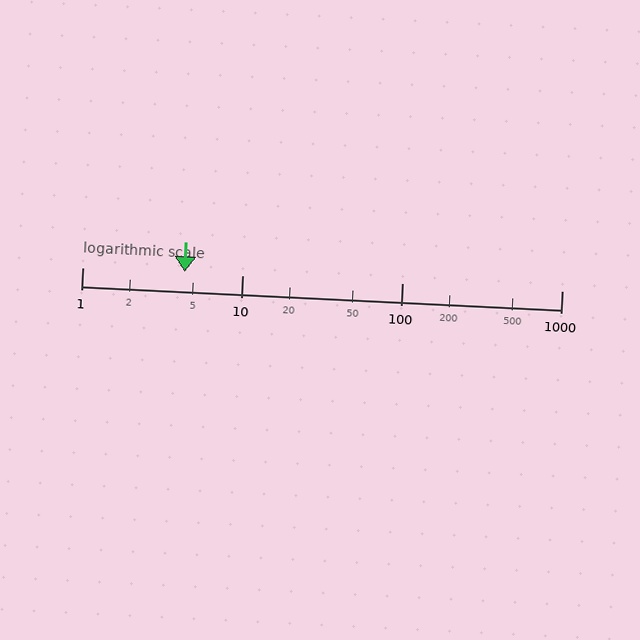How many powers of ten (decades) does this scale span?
The scale spans 3 decades, from 1 to 1000.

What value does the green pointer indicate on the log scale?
The pointer indicates approximately 4.4.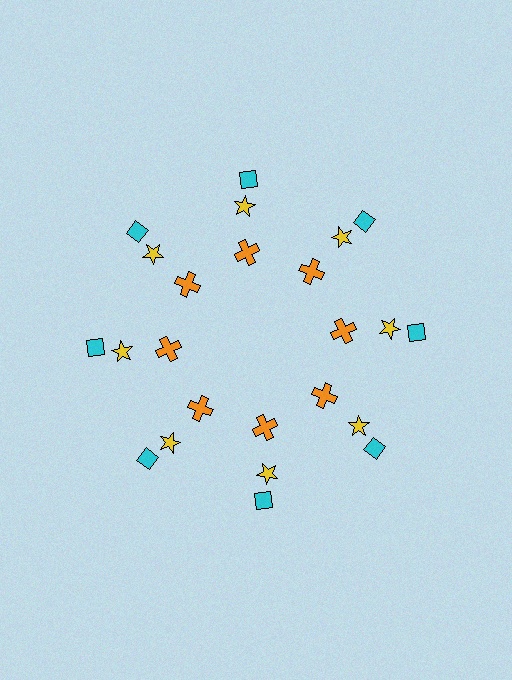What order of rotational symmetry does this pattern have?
This pattern has 8-fold rotational symmetry.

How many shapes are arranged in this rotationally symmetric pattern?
There are 24 shapes, arranged in 8 groups of 3.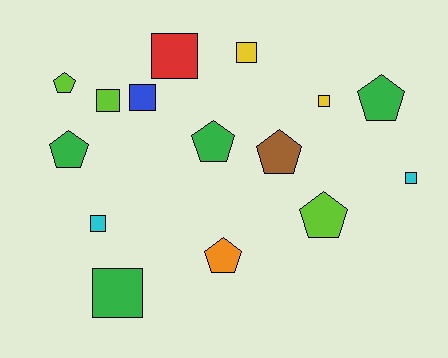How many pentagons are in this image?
There are 7 pentagons.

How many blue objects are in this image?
There is 1 blue object.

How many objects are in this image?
There are 15 objects.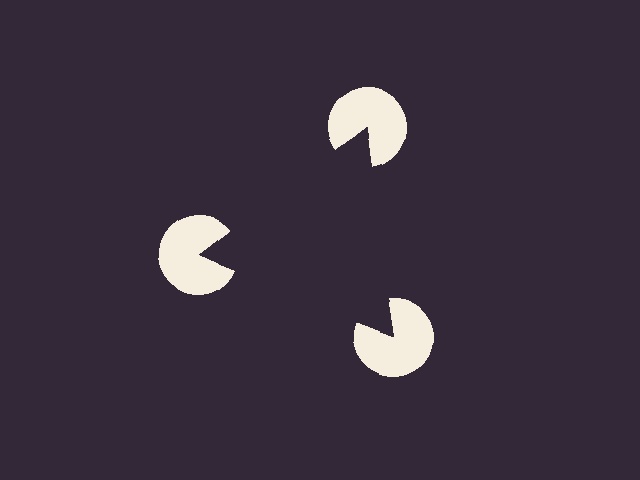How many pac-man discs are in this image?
There are 3 — one at each vertex of the illusory triangle.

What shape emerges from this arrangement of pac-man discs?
An illusory triangle — its edges are inferred from the aligned wedge cuts in the pac-man discs, not physically drawn.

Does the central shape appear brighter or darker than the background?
It typically appears slightly darker than the background, even though no actual brightness change is drawn.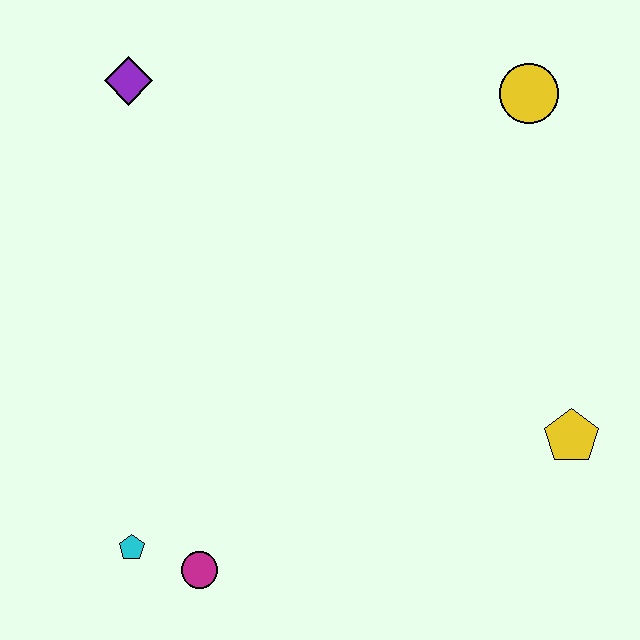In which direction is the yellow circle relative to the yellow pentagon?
The yellow circle is above the yellow pentagon.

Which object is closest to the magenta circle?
The cyan pentagon is closest to the magenta circle.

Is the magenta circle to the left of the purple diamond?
No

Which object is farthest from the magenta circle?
The yellow circle is farthest from the magenta circle.